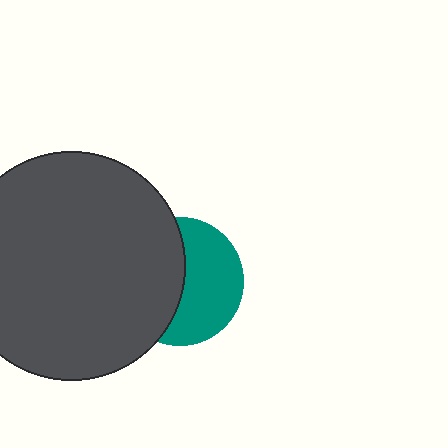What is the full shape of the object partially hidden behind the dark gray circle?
The partially hidden object is a teal circle.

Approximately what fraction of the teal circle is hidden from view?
Roughly 49% of the teal circle is hidden behind the dark gray circle.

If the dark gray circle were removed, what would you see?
You would see the complete teal circle.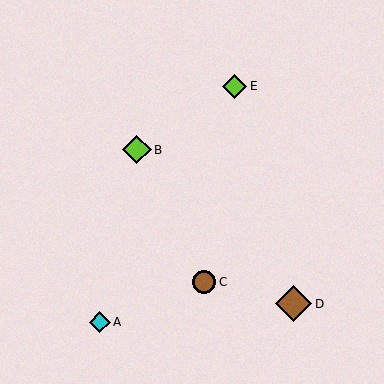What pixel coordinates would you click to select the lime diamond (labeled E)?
Click at (234, 86) to select the lime diamond E.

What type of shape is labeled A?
Shape A is a cyan diamond.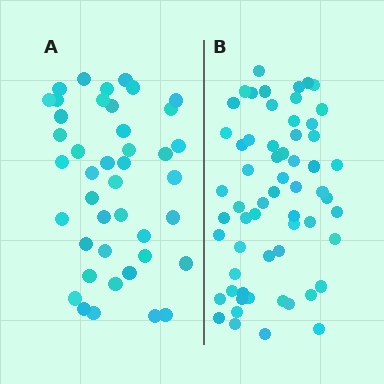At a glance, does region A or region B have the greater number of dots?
Region B (the right region) has more dots.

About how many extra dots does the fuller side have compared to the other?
Region B has approximately 20 more dots than region A.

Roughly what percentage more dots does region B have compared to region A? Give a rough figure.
About 45% more.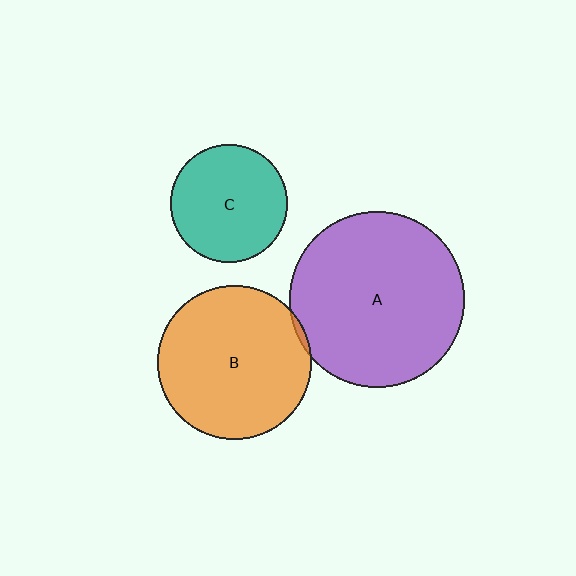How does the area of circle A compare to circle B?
Approximately 1.3 times.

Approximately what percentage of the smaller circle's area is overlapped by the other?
Approximately 5%.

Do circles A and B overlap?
Yes.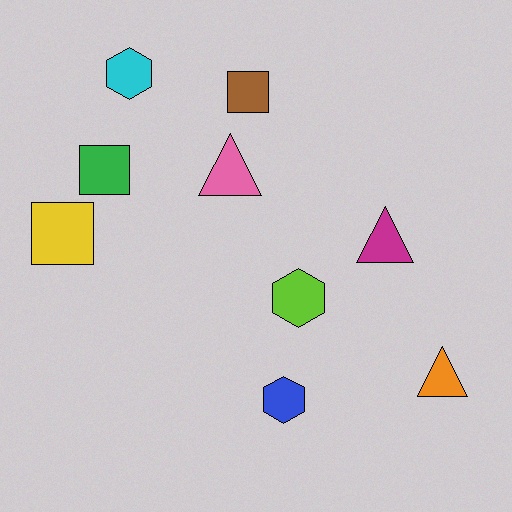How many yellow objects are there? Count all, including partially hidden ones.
There is 1 yellow object.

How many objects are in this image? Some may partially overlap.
There are 9 objects.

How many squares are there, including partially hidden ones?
There are 3 squares.